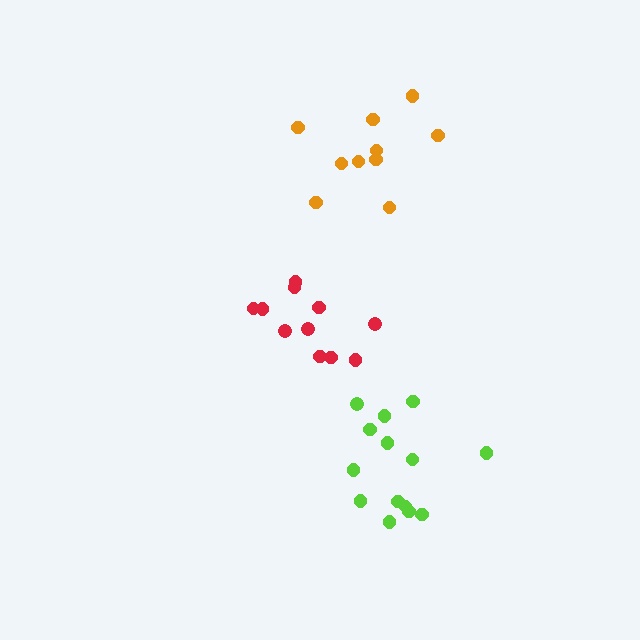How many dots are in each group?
Group 1: 11 dots, Group 2: 14 dots, Group 3: 10 dots (35 total).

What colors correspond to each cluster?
The clusters are colored: red, lime, orange.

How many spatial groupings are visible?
There are 3 spatial groupings.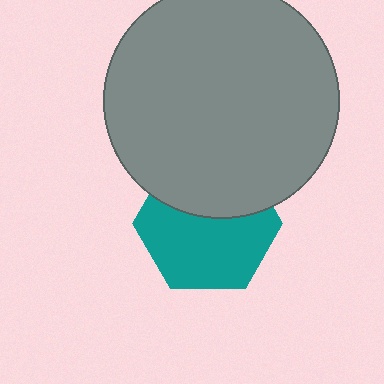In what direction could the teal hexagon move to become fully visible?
The teal hexagon could move down. That would shift it out from behind the gray circle entirely.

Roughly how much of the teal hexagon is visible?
About half of it is visible (roughly 61%).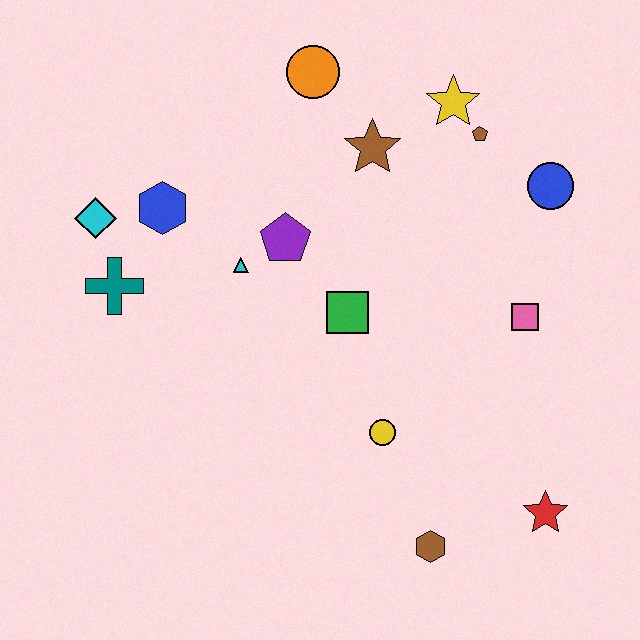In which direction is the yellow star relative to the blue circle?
The yellow star is to the left of the blue circle.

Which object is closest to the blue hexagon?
The cyan diamond is closest to the blue hexagon.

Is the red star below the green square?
Yes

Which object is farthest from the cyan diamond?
The red star is farthest from the cyan diamond.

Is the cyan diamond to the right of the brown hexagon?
No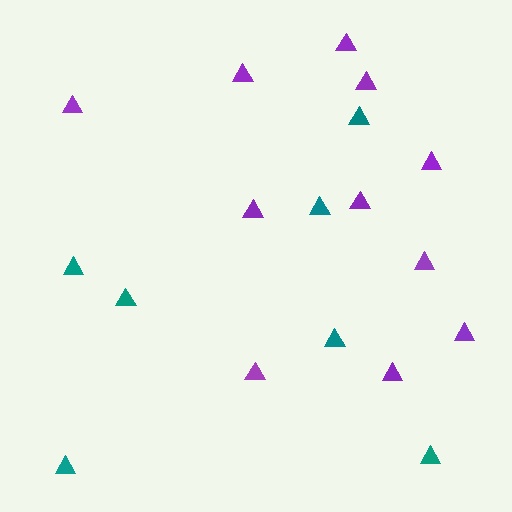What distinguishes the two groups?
There are 2 groups: one group of purple triangles (11) and one group of teal triangles (7).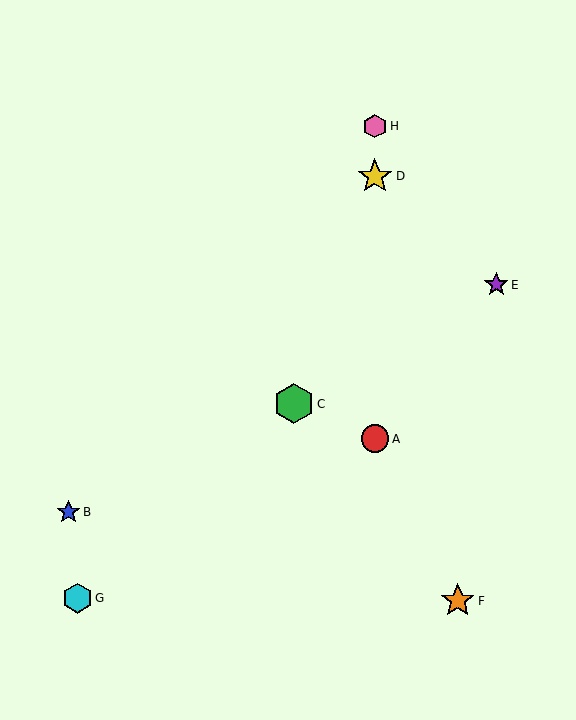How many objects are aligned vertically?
3 objects (A, D, H) are aligned vertically.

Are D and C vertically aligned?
No, D is at x≈375 and C is at x≈294.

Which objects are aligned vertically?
Objects A, D, H are aligned vertically.